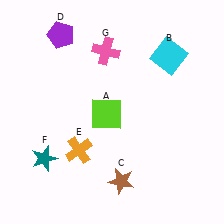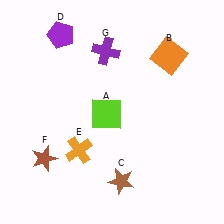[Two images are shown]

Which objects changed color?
B changed from cyan to orange. F changed from teal to brown. G changed from pink to purple.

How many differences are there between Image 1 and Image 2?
There are 3 differences between the two images.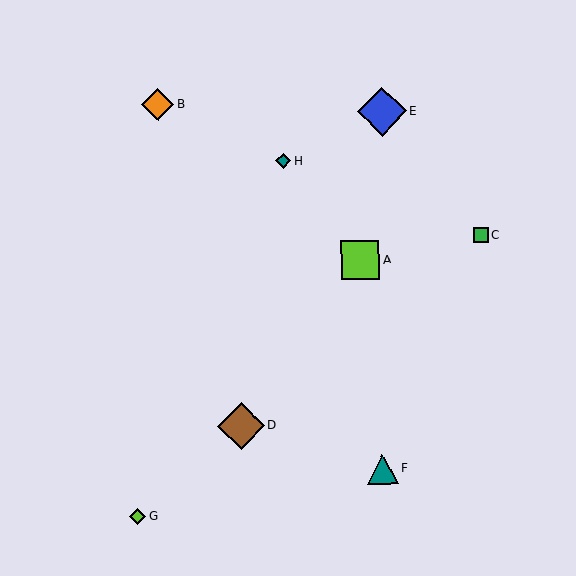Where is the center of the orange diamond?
The center of the orange diamond is at (158, 104).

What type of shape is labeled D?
Shape D is a brown diamond.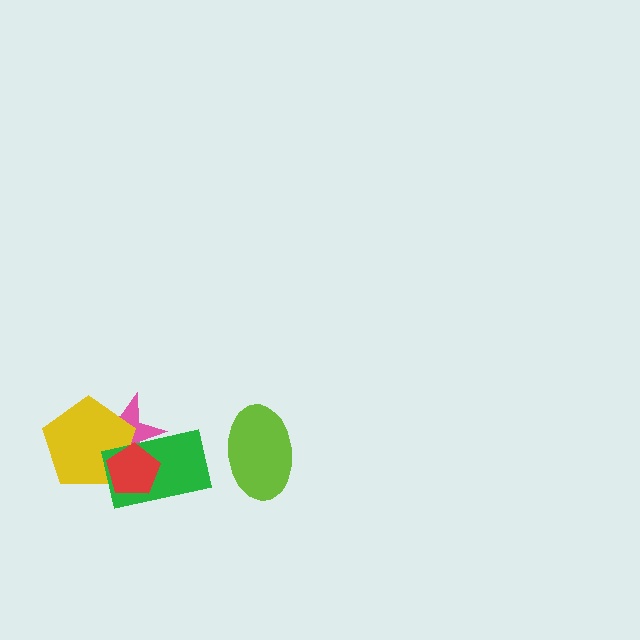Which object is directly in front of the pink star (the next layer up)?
The yellow pentagon is directly in front of the pink star.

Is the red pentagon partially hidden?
No, no other shape covers it.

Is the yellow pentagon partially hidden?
Yes, it is partially covered by another shape.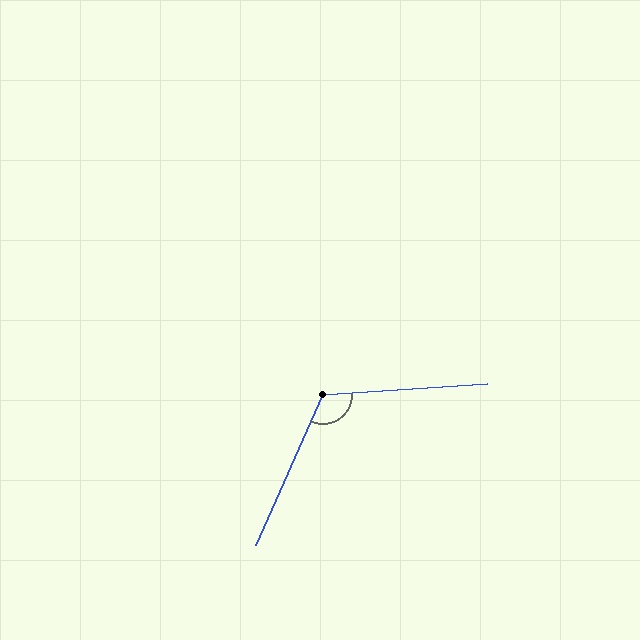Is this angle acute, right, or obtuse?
It is obtuse.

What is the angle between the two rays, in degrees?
Approximately 118 degrees.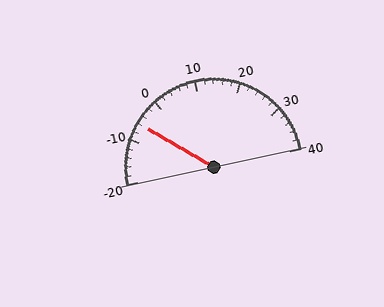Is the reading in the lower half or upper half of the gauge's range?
The reading is in the lower half of the range (-20 to 40).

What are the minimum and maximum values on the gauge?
The gauge ranges from -20 to 40.